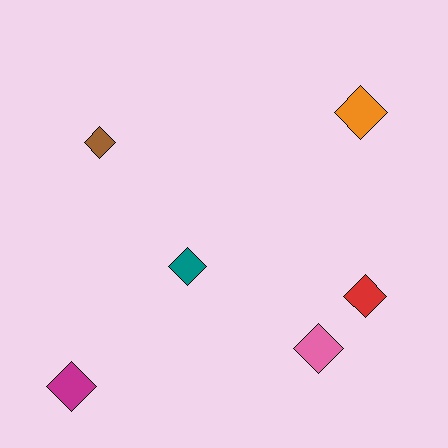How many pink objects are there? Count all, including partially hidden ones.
There is 1 pink object.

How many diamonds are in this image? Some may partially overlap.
There are 6 diamonds.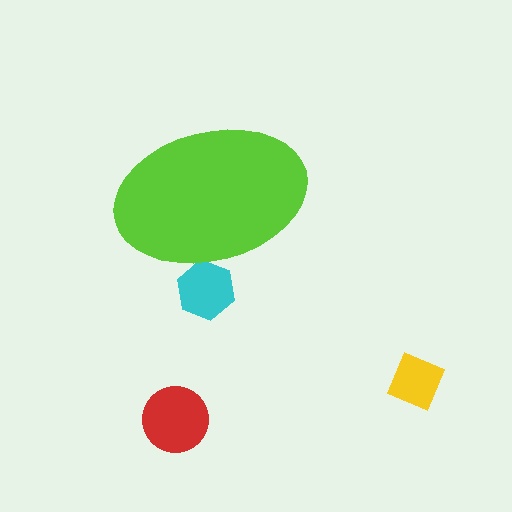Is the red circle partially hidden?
No, the red circle is fully visible.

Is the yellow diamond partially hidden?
No, the yellow diamond is fully visible.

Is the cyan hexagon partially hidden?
Yes, the cyan hexagon is partially hidden behind the lime ellipse.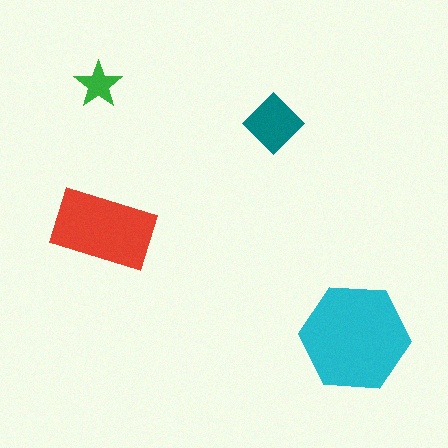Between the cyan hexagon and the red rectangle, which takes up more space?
The cyan hexagon.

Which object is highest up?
The green star is topmost.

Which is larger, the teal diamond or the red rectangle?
The red rectangle.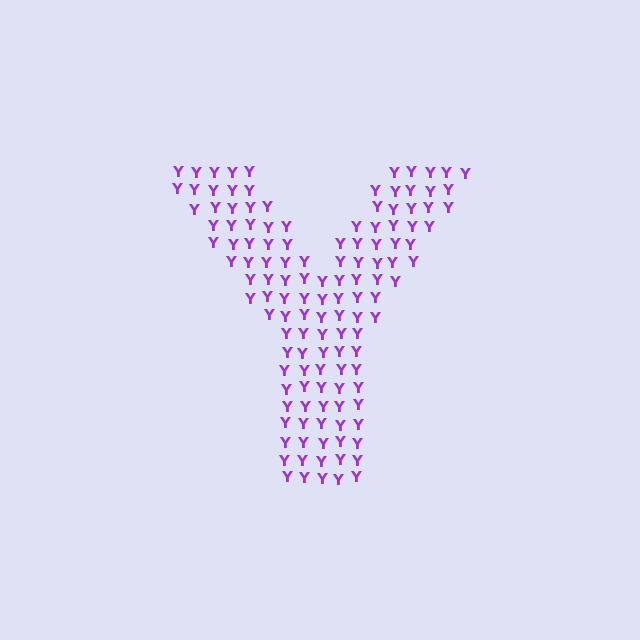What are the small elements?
The small elements are letter Y's.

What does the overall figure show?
The overall figure shows the letter Y.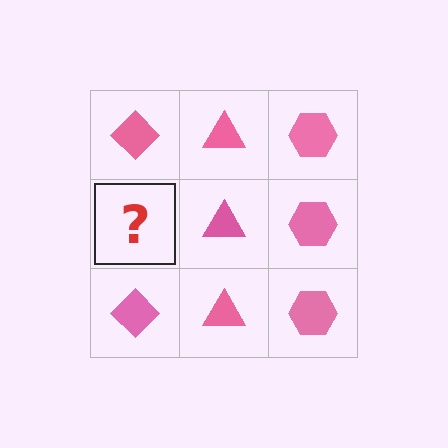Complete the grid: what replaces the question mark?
The question mark should be replaced with a pink diamond.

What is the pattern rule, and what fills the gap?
The rule is that each column has a consistent shape. The gap should be filled with a pink diamond.